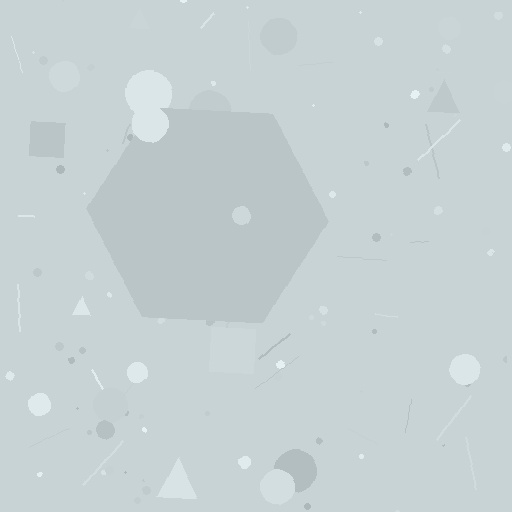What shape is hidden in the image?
A hexagon is hidden in the image.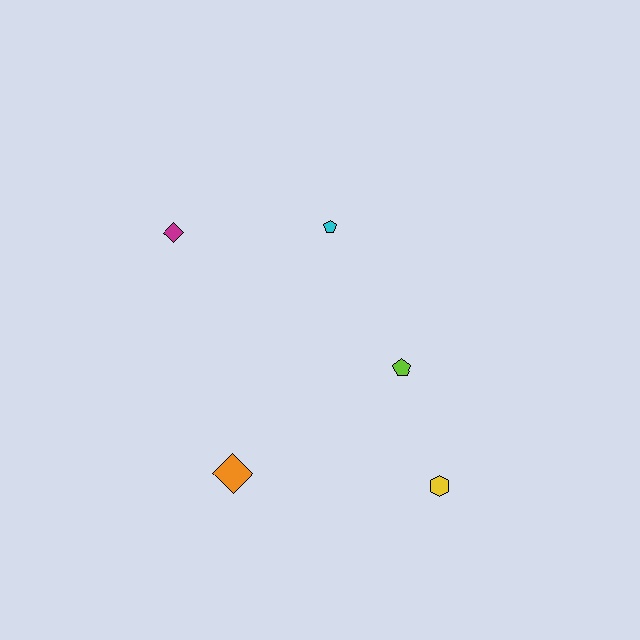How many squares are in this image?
There are no squares.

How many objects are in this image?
There are 5 objects.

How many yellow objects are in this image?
There is 1 yellow object.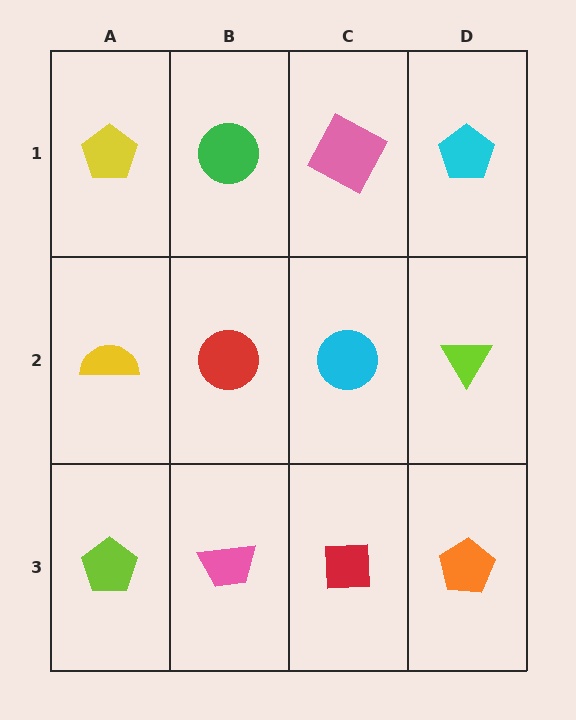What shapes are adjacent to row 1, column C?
A cyan circle (row 2, column C), a green circle (row 1, column B), a cyan pentagon (row 1, column D).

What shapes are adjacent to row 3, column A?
A yellow semicircle (row 2, column A), a pink trapezoid (row 3, column B).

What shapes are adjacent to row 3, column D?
A lime triangle (row 2, column D), a red square (row 3, column C).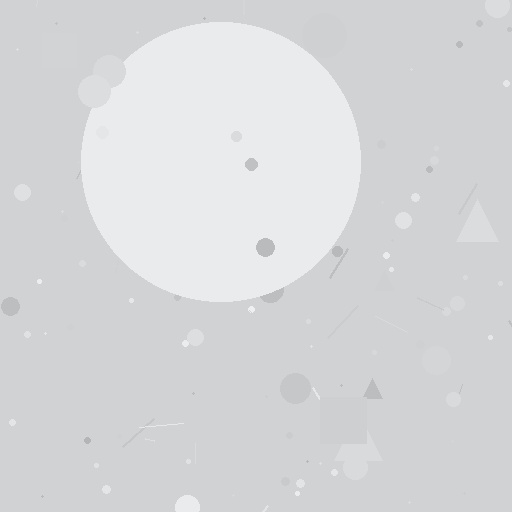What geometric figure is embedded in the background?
A circle is embedded in the background.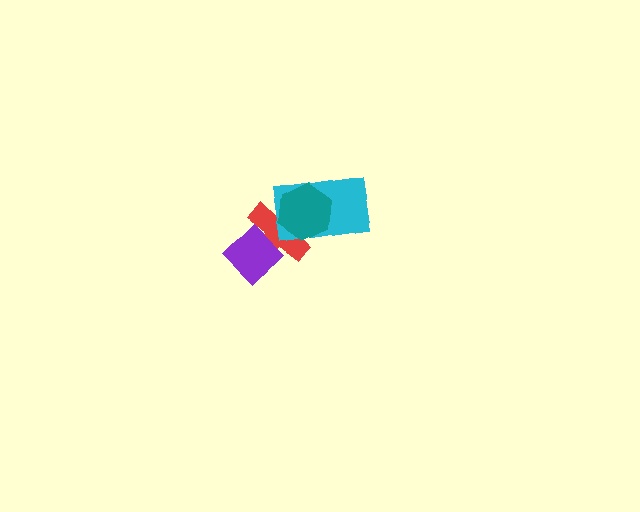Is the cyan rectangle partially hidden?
Yes, it is partially covered by another shape.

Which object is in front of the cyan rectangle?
The teal hexagon is in front of the cyan rectangle.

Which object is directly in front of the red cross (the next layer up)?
The cyan rectangle is directly in front of the red cross.